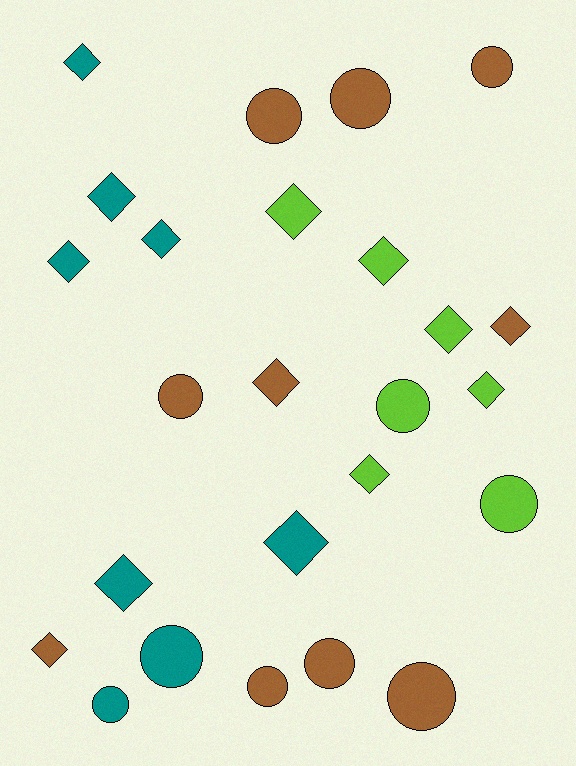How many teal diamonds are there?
There are 6 teal diamonds.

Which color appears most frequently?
Brown, with 10 objects.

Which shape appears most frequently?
Diamond, with 14 objects.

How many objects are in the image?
There are 25 objects.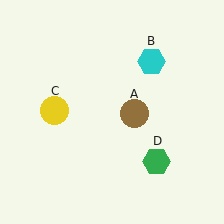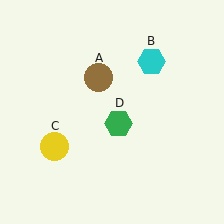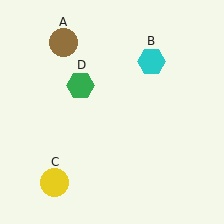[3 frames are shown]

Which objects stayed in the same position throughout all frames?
Cyan hexagon (object B) remained stationary.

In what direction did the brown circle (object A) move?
The brown circle (object A) moved up and to the left.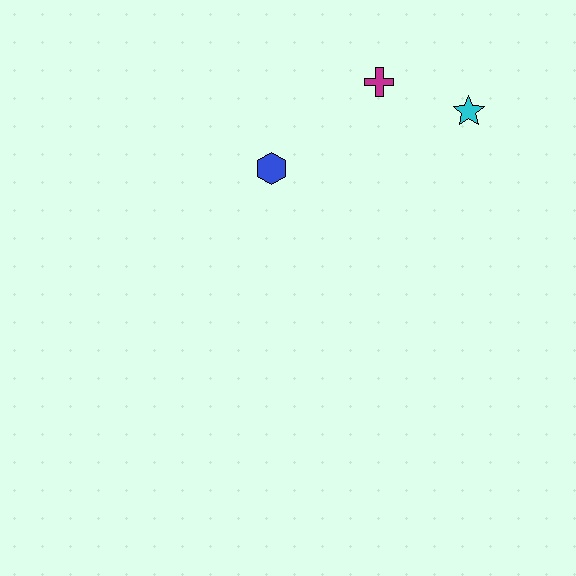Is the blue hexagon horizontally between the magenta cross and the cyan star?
No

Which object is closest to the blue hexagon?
The magenta cross is closest to the blue hexagon.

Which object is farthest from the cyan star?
The blue hexagon is farthest from the cyan star.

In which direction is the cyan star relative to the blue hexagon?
The cyan star is to the right of the blue hexagon.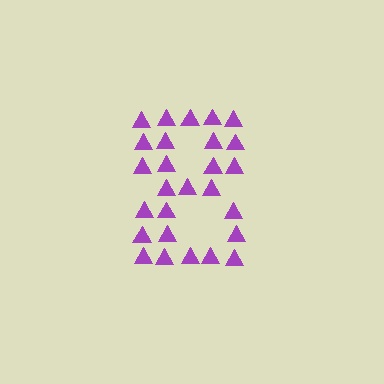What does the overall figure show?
The overall figure shows the digit 8.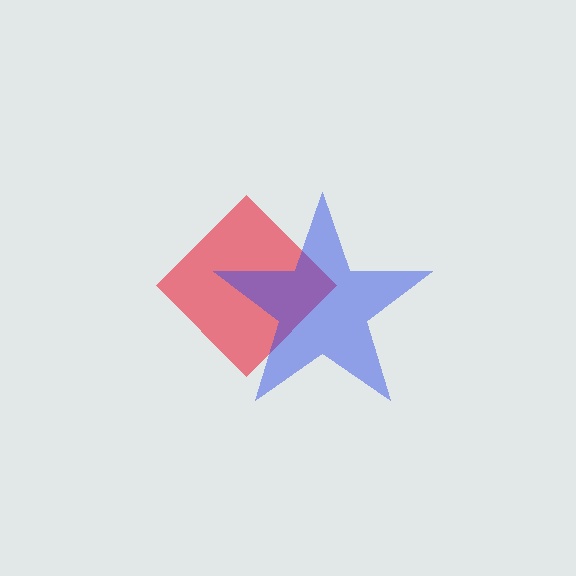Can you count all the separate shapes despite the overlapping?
Yes, there are 2 separate shapes.